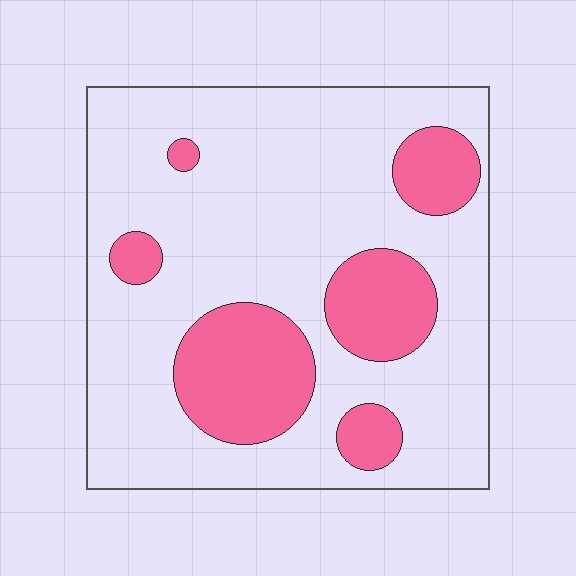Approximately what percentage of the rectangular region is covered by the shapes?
Approximately 25%.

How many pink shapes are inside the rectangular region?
6.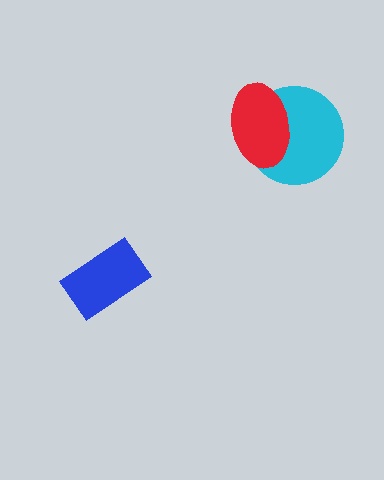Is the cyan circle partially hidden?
Yes, it is partially covered by another shape.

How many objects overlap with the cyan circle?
1 object overlaps with the cyan circle.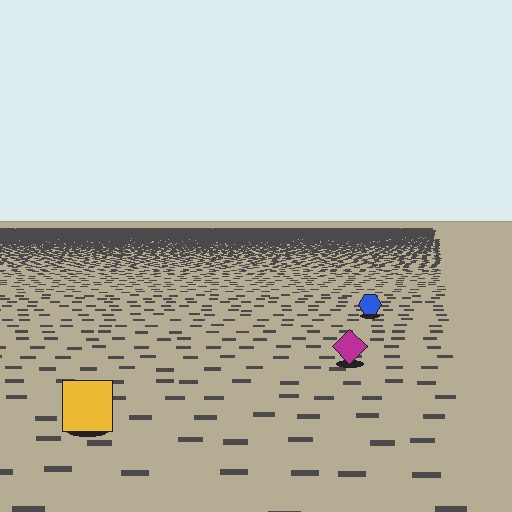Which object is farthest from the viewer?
The blue hexagon is farthest from the viewer. It appears smaller and the ground texture around it is denser.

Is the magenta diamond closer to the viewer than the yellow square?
No. The yellow square is closer — you can tell from the texture gradient: the ground texture is coarser near it.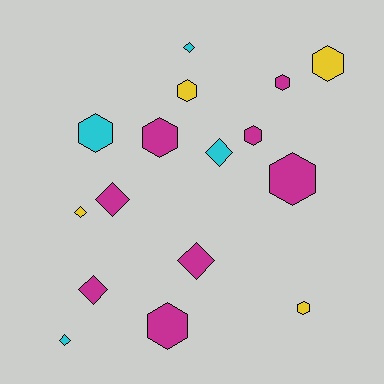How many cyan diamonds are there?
There are 3 cyan diamonds.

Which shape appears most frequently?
Hexagon, with 9 objects.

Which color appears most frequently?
Magenta, with 8 objects.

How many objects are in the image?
There are 16 objects.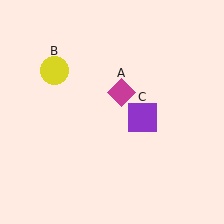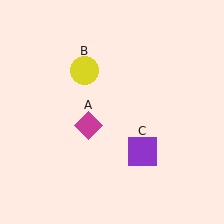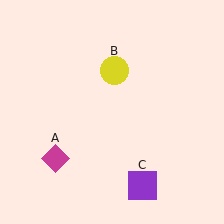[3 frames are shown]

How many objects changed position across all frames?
3 objects changed position: magenta diamond (object A), yellow circle (object B), purple square (object C).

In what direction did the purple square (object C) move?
The purple square (object C) moved down.